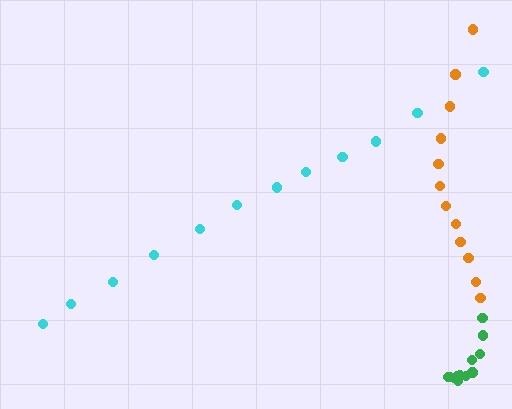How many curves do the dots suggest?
There are 3 distinct paths.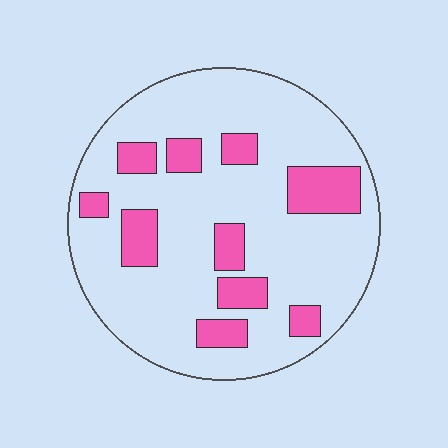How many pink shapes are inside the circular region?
10.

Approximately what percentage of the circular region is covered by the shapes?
Approximately 20%.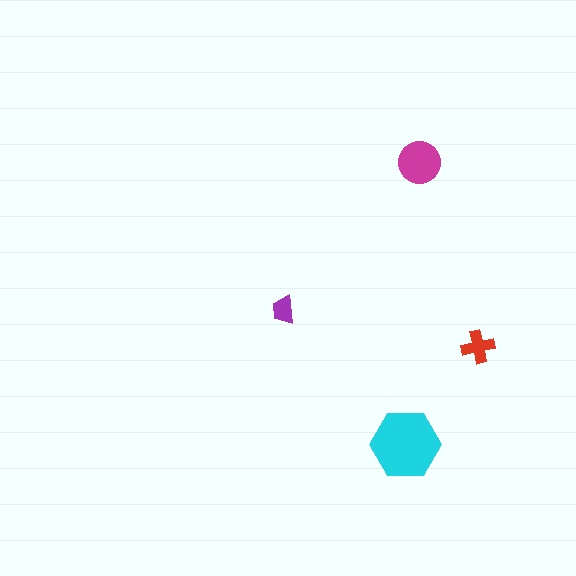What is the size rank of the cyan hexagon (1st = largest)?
1st.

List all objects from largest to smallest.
The cyan hexagon, the magenta circle, the red cross, the purple trapezoid.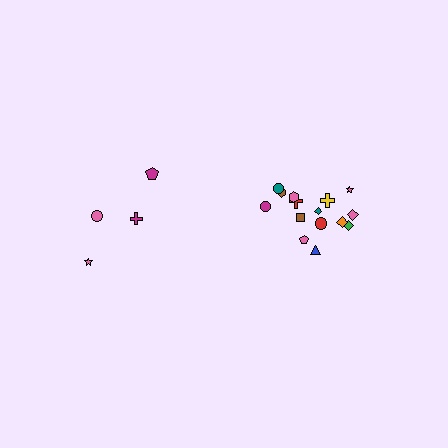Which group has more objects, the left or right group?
The right group.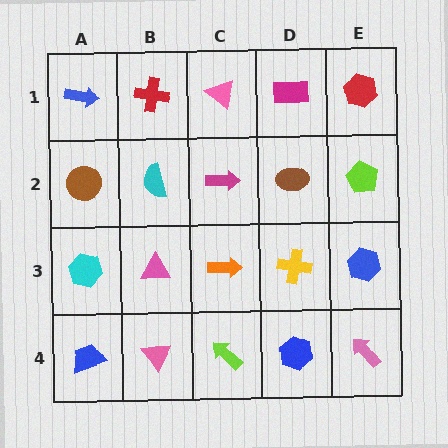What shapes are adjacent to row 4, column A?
A cyan hexagon (row 3, column A), a pink triangle (row 4, column B).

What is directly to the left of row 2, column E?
A brown ellipse.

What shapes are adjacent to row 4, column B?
A pink triangle (row 3, column B), a blue trapezoid (row 4, column A), a lime arrow (row 4, column C).